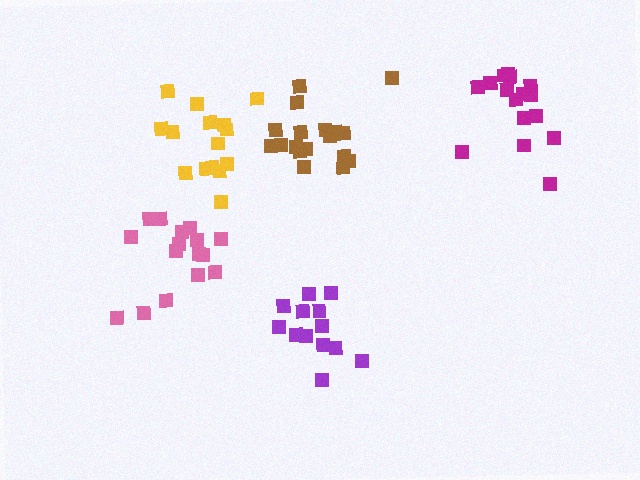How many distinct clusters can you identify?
There are 5 distinct clusters.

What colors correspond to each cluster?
The clusters are colored: magenta, brown, purple, pink, yellow.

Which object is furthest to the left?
The pink cluster is leftmost.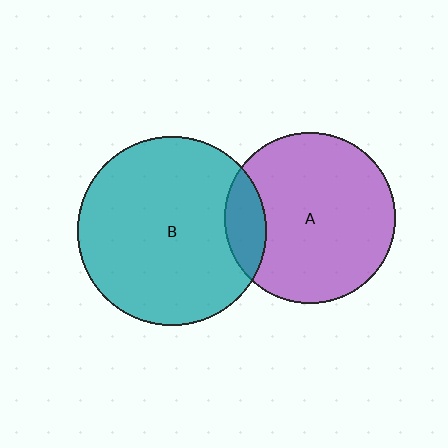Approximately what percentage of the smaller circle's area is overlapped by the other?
Approximately 15%.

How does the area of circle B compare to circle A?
Approximately 1.2 times.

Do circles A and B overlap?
Yes.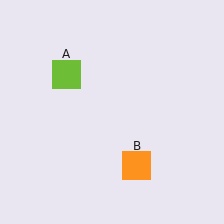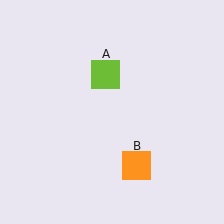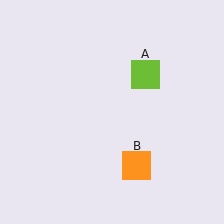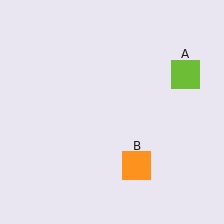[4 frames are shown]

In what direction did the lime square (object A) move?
The lime square (object A) moved right.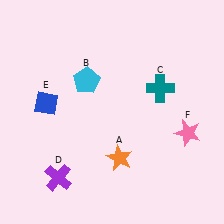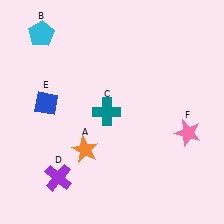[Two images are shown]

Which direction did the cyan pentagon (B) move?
The cyan pentagon (B) moved up.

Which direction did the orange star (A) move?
The orange star (A) moved left.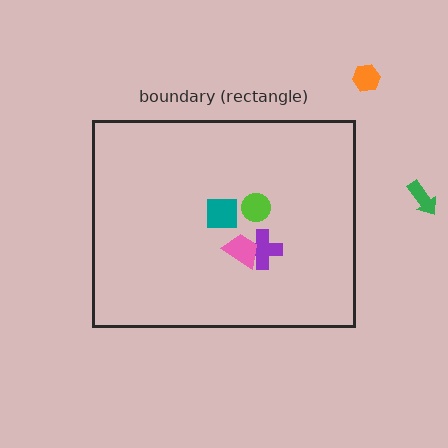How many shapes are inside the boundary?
4 inside, 2 outside.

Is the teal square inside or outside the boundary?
Inside.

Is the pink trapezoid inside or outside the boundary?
Inside.